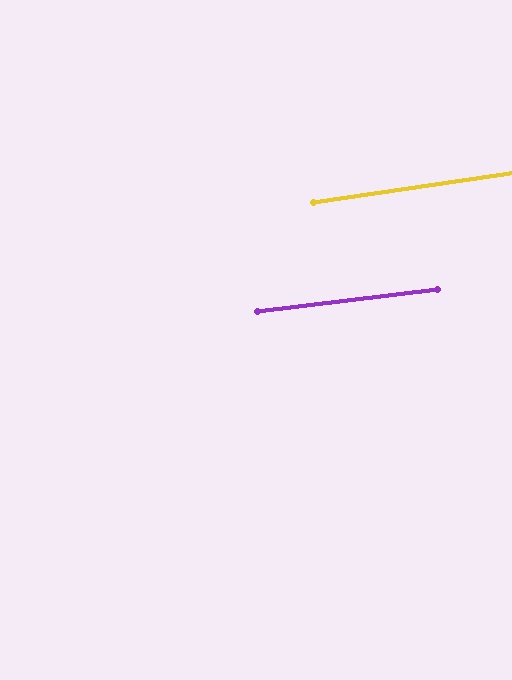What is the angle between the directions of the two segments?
Approximately 2 degrees.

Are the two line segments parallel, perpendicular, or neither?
Parallel — their directions differ by only 1.5°.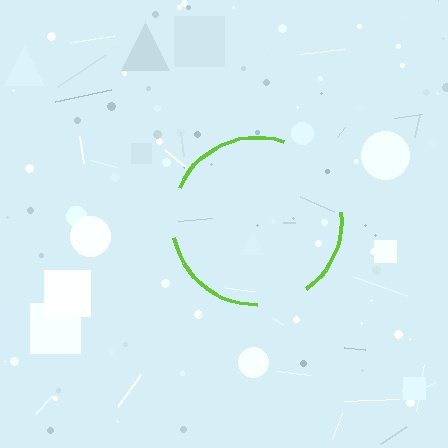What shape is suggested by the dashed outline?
The dashed outline suggests a circle.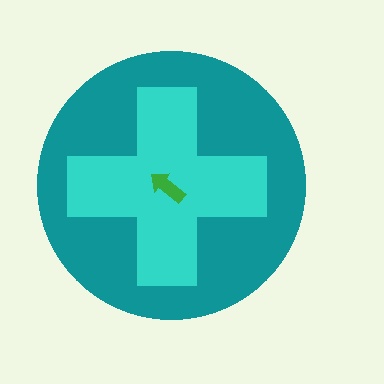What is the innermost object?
The green arrow.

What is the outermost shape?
The teal circle.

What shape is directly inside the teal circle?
The cyan cross.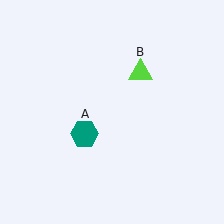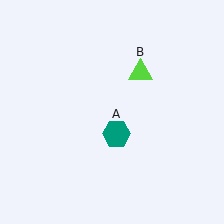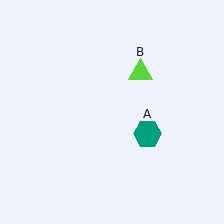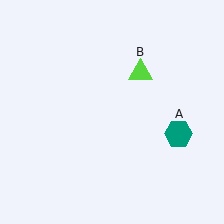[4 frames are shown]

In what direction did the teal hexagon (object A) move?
The teal hexagon (object A) moved right.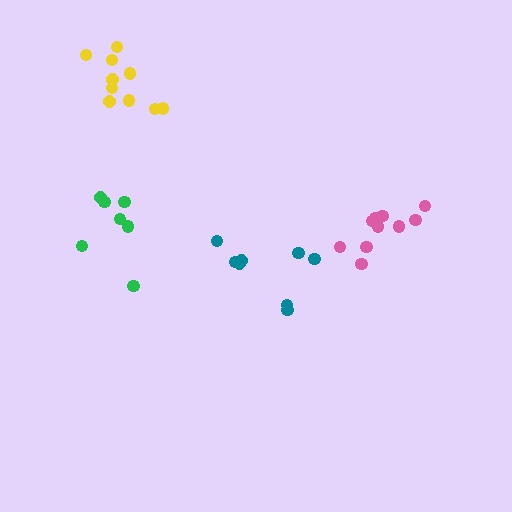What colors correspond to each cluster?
The clusters are colored: green, teal, pink, yellow.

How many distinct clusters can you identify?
There are 4 distinct clusters.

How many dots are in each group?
Group 1: 7 dots, Group 2: 8 dots, Group 3: 10 dots, Group 4: 10 dots (35 total).